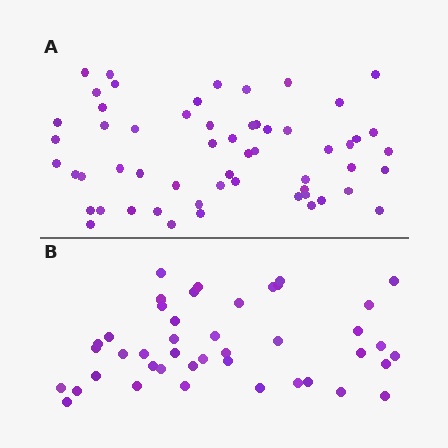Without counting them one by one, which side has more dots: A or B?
Region A (the top region) has more dots.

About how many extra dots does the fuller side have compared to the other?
Region A has approximately 15 more dots than region B.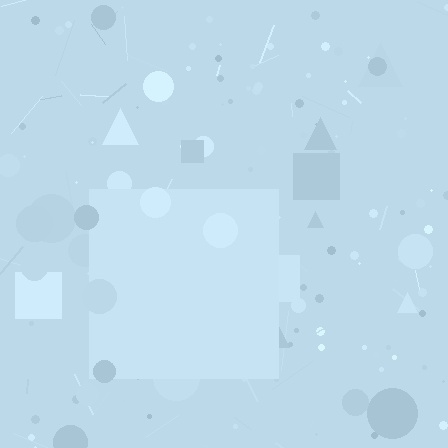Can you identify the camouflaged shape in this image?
The camouflaged shape is a square.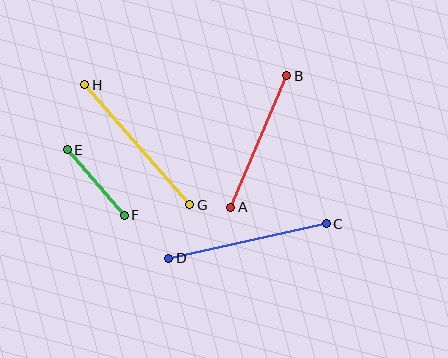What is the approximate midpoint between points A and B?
The midpoint is at approximately (259, 142) pixels.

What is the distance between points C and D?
The distance is approximately 161 pixels.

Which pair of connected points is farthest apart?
Points C and D are farthest apart.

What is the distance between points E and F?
The distance is approximately 87 pixels.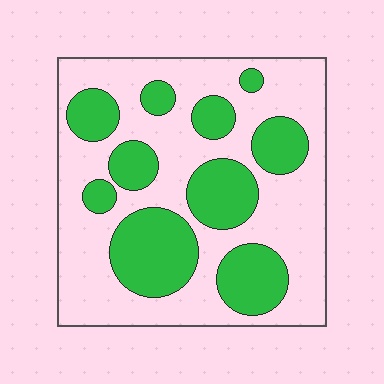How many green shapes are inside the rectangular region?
10.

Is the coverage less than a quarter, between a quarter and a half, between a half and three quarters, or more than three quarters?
Between a quarter and a half.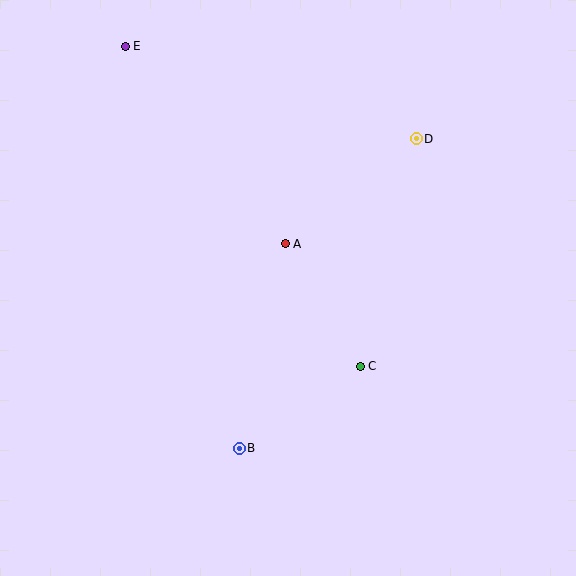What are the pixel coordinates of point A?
Point A is at (285, 244).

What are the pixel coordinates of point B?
Point B is at (239, 448).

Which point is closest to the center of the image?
Point A at (285, 244) is closest to the center.